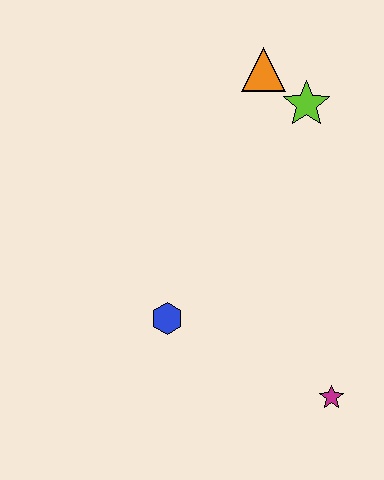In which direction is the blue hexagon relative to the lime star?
The blue hexagon is below the lime star.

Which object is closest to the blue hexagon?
The magenta star is closest to the blue hexagon.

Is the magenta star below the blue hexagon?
Yes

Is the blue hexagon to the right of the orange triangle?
No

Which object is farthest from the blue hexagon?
The orange triangle is farthest from the blue hexagon.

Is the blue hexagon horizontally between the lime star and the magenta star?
No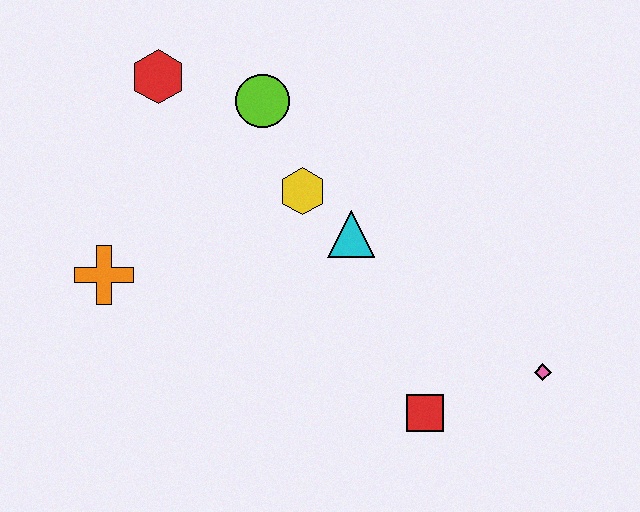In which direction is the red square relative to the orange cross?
The red square is to the right of the orange cross.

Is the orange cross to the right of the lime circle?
No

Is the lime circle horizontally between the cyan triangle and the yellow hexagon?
No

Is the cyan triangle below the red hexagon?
Yes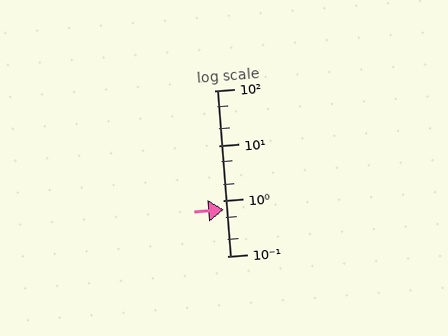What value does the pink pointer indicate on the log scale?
The pointer indicates approximately 0.68.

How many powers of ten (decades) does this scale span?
The scale spans 3 decades, from 0.1 to 100.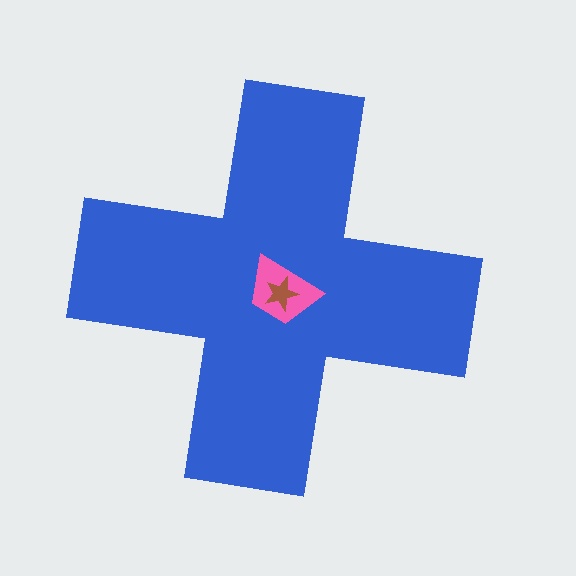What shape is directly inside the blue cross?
The pink trapezoid.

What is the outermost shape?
The blue cross.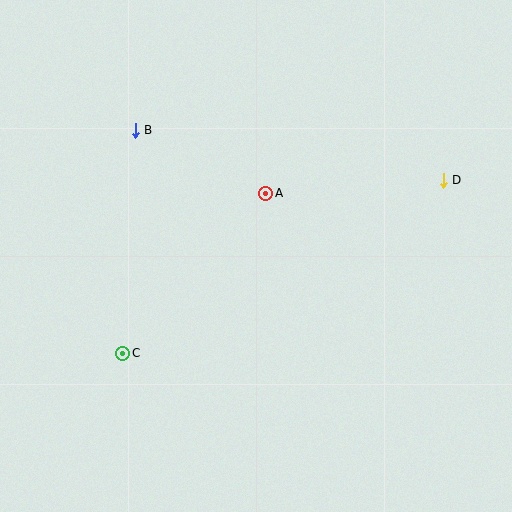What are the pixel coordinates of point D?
Point D is at (443, 180).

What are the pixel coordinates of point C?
Point C is at (122, 353).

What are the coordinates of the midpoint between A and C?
The midpoint between A and C is at (194, 273).